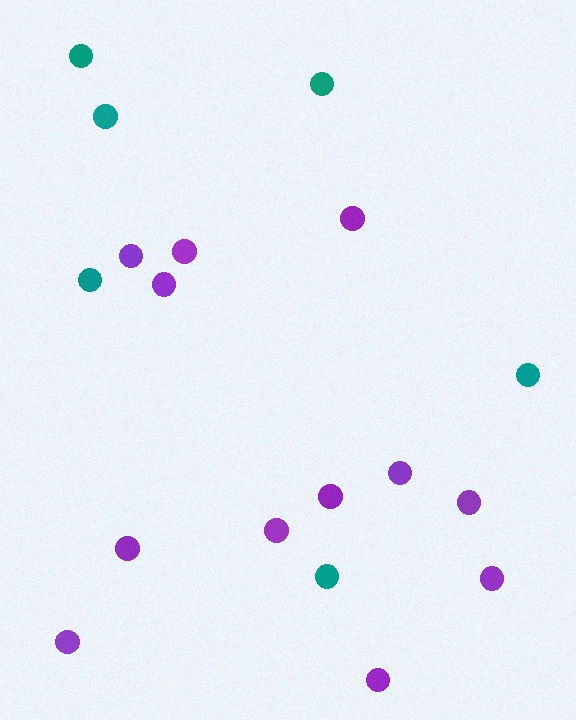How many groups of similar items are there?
There are 2 groups: one group of purple circles (12) and one group of teal circles (6).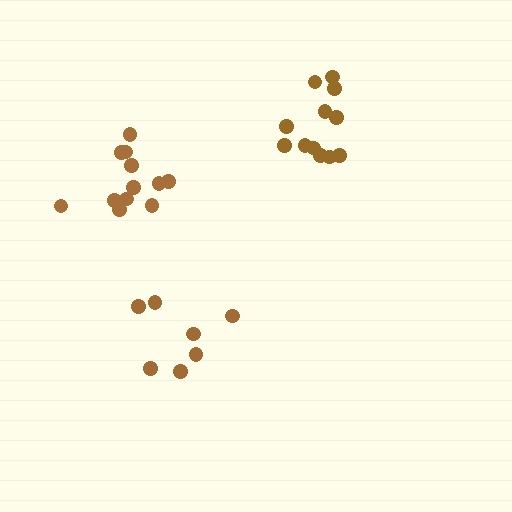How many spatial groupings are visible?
There are 3 spatial groupings.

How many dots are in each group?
Group 1: 12 dots, Group 2: 7 dots, Group 3: 12 dots (31 total).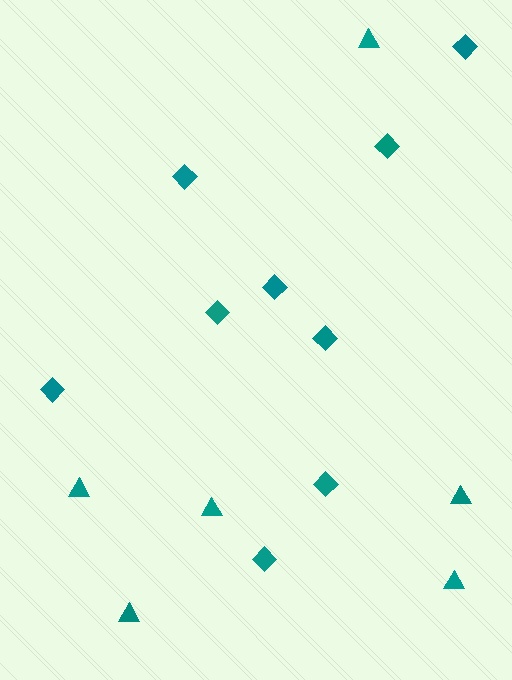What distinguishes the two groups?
There are 2 groups: one group of diamonds (9) and one group of triangles (6).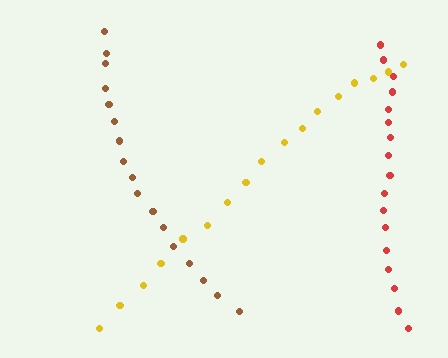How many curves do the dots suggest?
There are 3 distinct paths.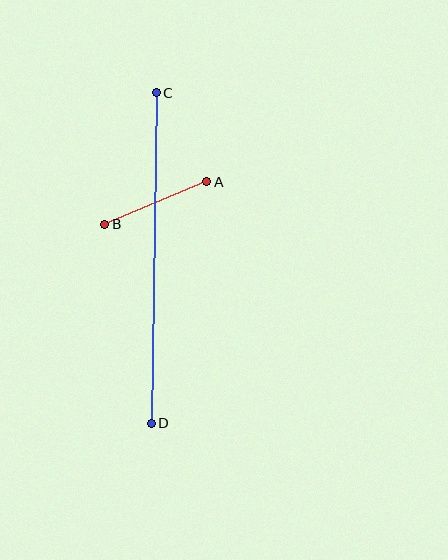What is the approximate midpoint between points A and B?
The midpoint is at approximately (156, 203) pixels.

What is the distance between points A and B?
The distance is approximately 110 pixels.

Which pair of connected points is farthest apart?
Points C and D are farthest apart.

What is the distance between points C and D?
The distance is approximately 331 pixels.